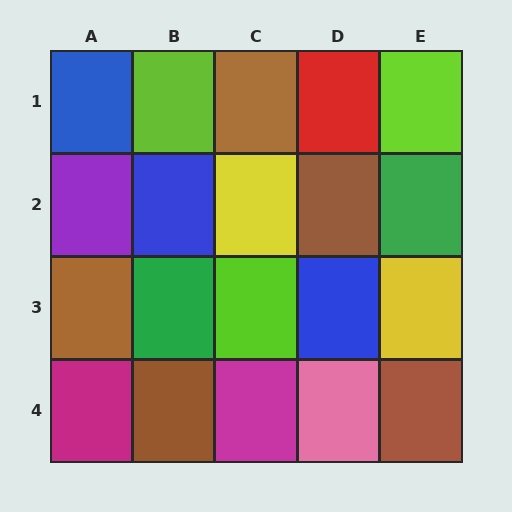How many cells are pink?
1 cell is pink.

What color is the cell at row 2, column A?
Purple.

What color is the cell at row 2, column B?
Blue.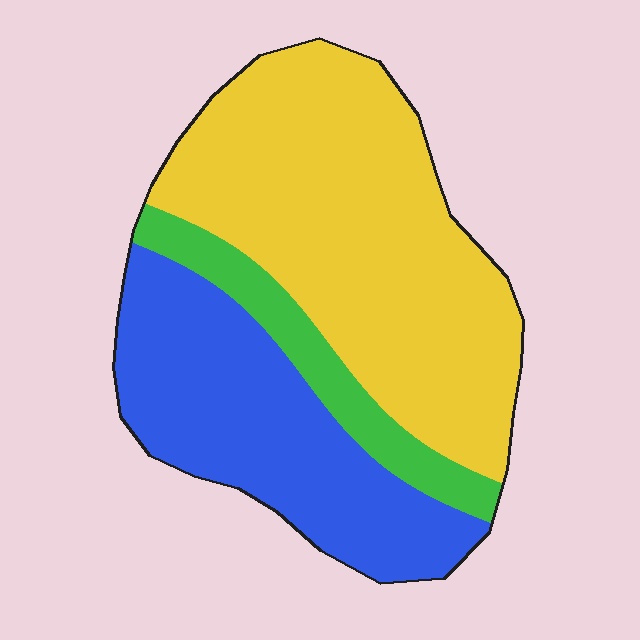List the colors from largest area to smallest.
From largest to smallest: yellow, blue, green.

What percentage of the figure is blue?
Blue covers around 35% of the figure.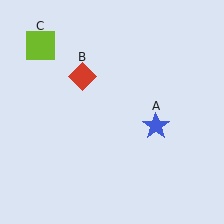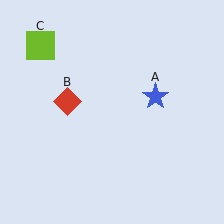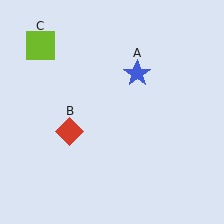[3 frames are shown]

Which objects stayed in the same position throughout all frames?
Lime square (object C) remained stationary.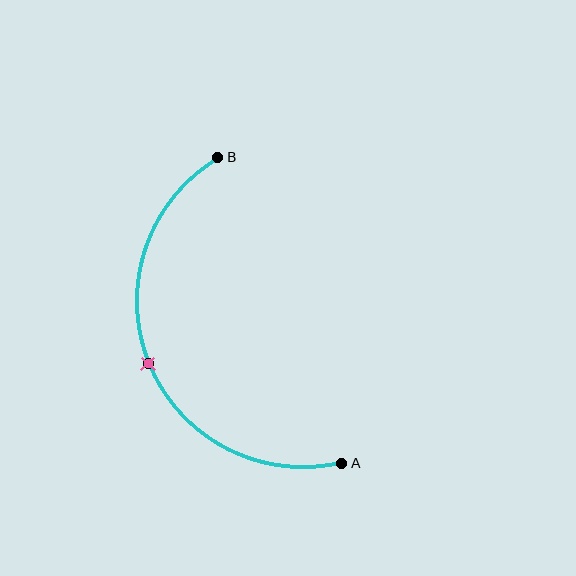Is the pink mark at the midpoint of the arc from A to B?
Yes. The pink mark lies on the arc at equal arc-length from both A and B — it is the arc midpoint.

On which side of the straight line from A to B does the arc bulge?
The arc bulges to the left of the straight line connecting A and B.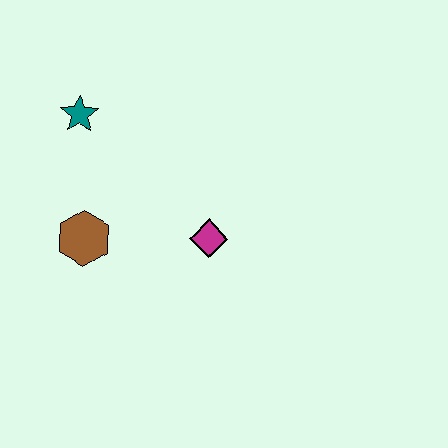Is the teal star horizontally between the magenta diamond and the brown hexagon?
No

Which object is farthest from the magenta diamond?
The teal star is farthest from the magenta diamond.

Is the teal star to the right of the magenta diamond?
No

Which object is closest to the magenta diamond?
The brown hexagon is closest to the magenta diamond.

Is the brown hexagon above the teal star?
No